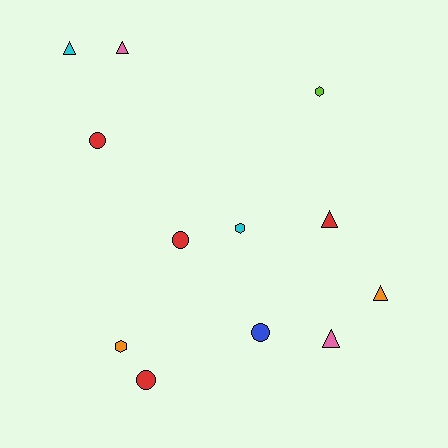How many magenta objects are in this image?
There are no magenta objects.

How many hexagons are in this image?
There are 3 hexagons.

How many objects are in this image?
There are 12 objects.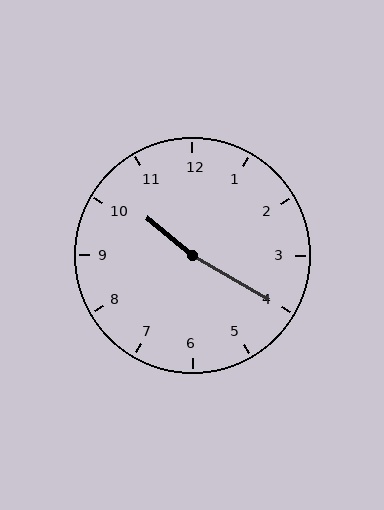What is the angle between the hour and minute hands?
Approximately 170 degrees.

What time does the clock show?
10:20.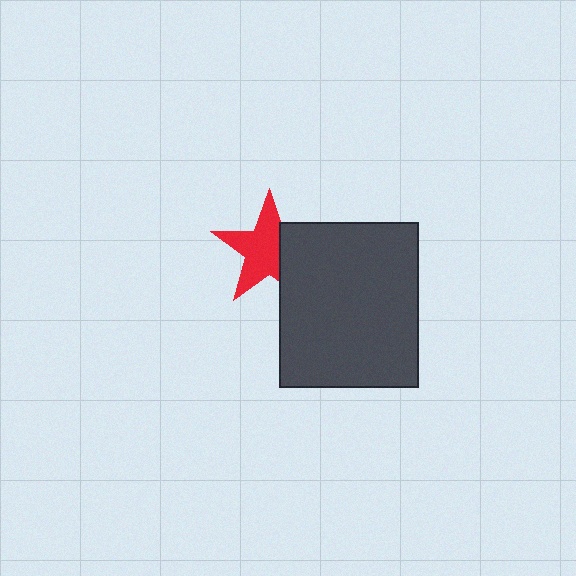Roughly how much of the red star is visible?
Most of it is visible (roughly 68%).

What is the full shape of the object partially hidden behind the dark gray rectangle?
The partially hidden object is a red star.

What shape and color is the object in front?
The object in front is a dark gray rectangle.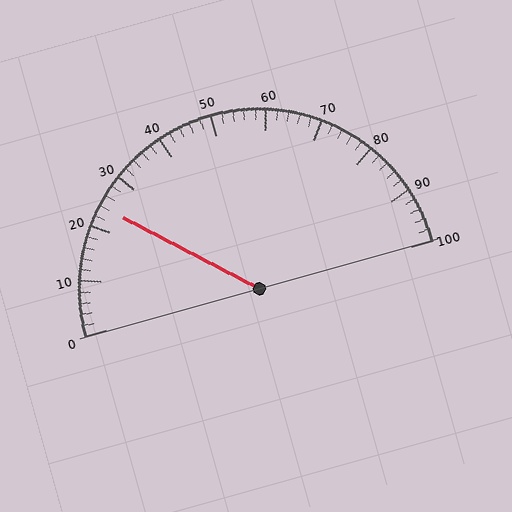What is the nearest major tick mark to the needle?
The nearest major tick mark is 20.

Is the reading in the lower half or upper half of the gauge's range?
The reading is in the lower half of the range (0 to 100).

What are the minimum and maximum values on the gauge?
The gauge ranges from 0 to 100.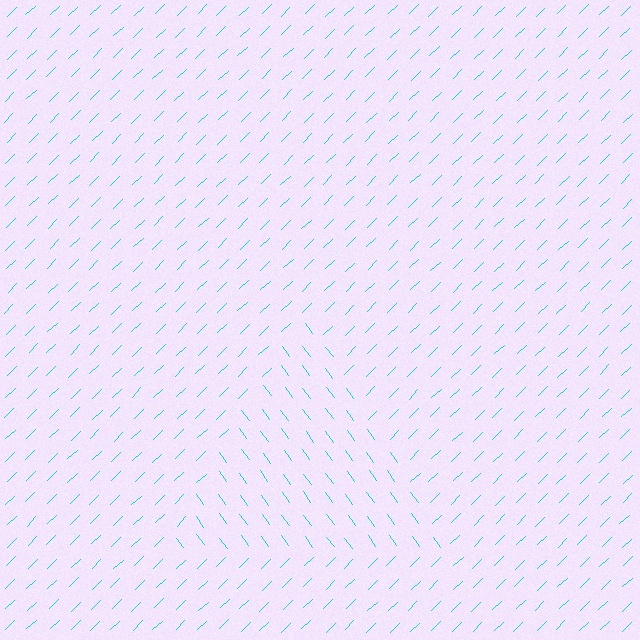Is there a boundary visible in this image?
Yes, there is a texture boundary formed by a change in line orientation.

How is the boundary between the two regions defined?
The boundary is defined purely by a change in line orientation (approximately 82 degrees difference). All lines are the same color and thickness.